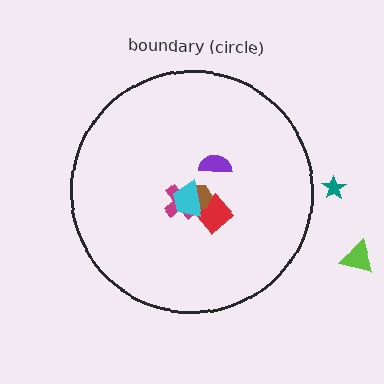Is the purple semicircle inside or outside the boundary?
Inside.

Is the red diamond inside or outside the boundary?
Inside.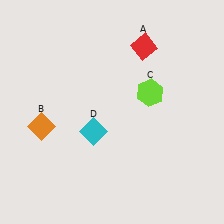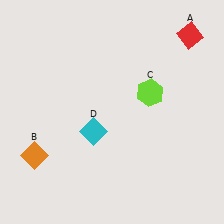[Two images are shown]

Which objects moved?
The objects that moved are: the red diamond (A), the orange diamond (B).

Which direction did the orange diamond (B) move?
The orange diamond (B) moved down.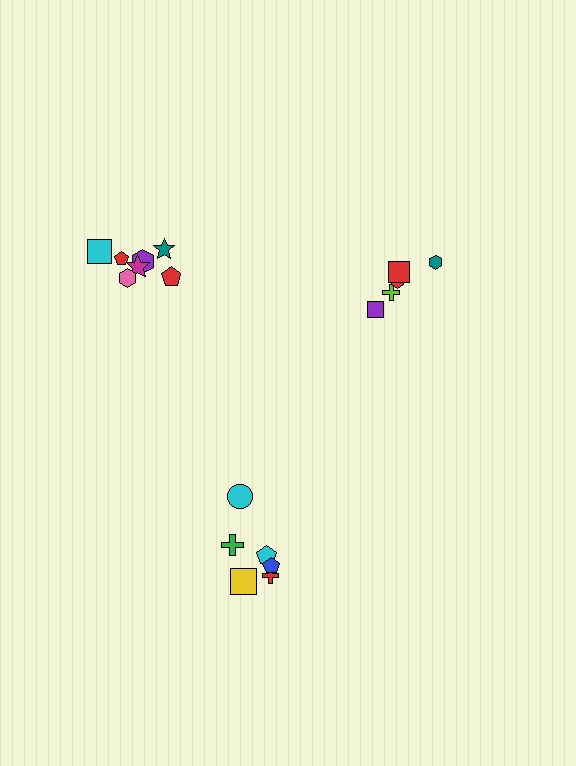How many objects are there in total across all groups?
There are 18 objects.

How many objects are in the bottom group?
There are 6 objects.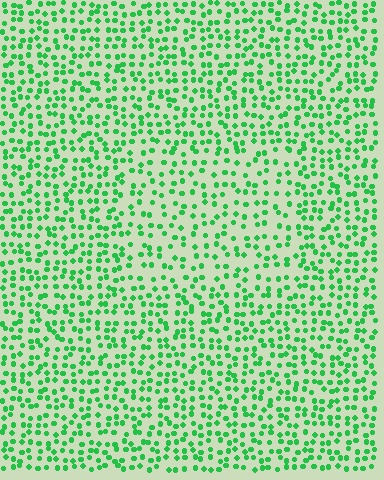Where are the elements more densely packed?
The elements are more densely packed outside the rectangle boundary.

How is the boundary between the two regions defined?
The boundary is defined by a change in element density (approximately 1.5x ratio). All elements are the same color, size, and shape.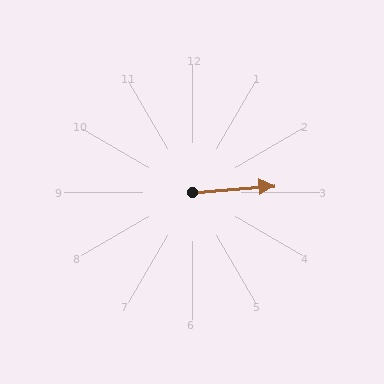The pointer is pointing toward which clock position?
Roughly 3 o'clock.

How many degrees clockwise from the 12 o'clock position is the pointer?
Approximately 85 degrees.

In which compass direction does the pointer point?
East.